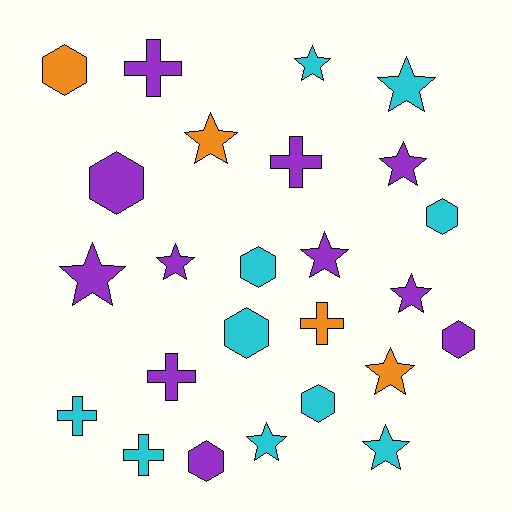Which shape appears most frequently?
Star, with 11 objects.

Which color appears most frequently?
Purple, with 11 objects.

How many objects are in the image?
There are 25 objects.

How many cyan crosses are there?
There are 2 cyan crosses.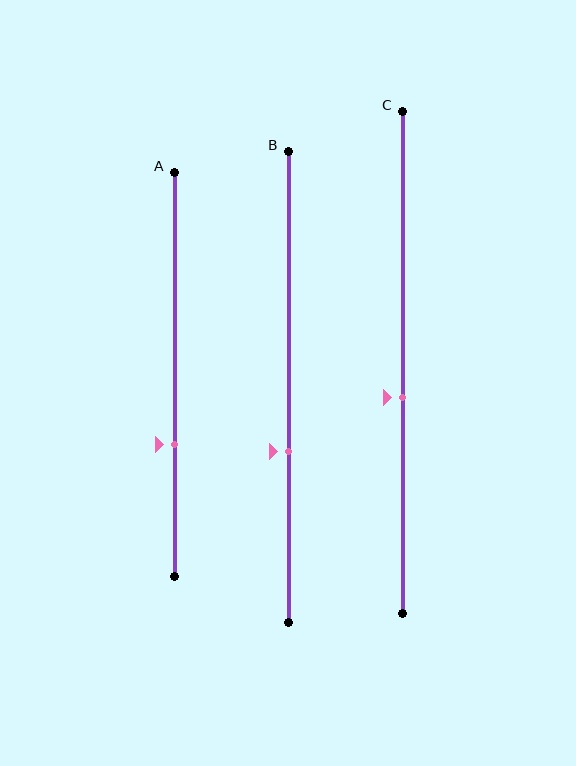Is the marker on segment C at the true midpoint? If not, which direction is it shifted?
No, the marker on segment C is shifted downward by about 7% of the segment length.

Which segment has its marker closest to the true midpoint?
Segment C has its marker closest to the true midpoint.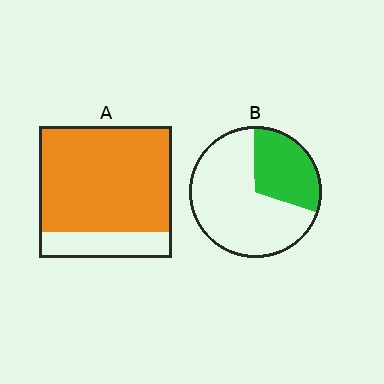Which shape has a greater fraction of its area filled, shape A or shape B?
Shape A.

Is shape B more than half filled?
No.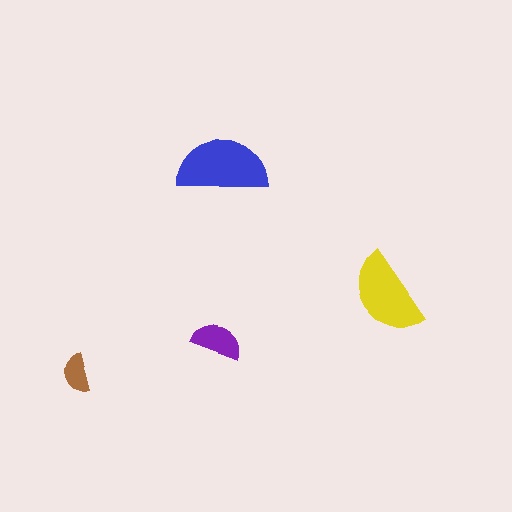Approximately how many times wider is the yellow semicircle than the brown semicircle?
About 2 times wider.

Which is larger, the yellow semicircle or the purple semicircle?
The yellow one.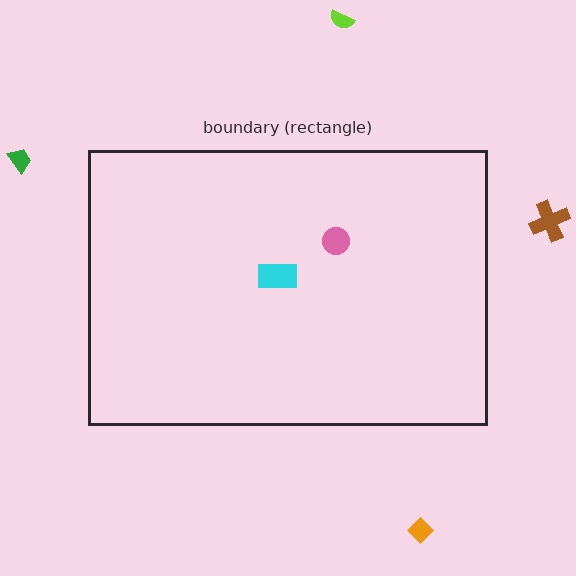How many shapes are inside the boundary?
2 inside, 4 outside.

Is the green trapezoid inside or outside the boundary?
Outside.